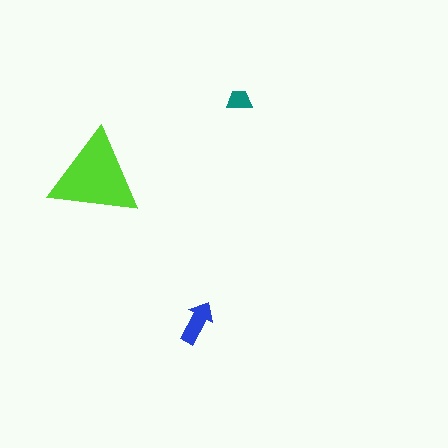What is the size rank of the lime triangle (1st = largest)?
1st.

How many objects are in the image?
There are 3 objects in the image.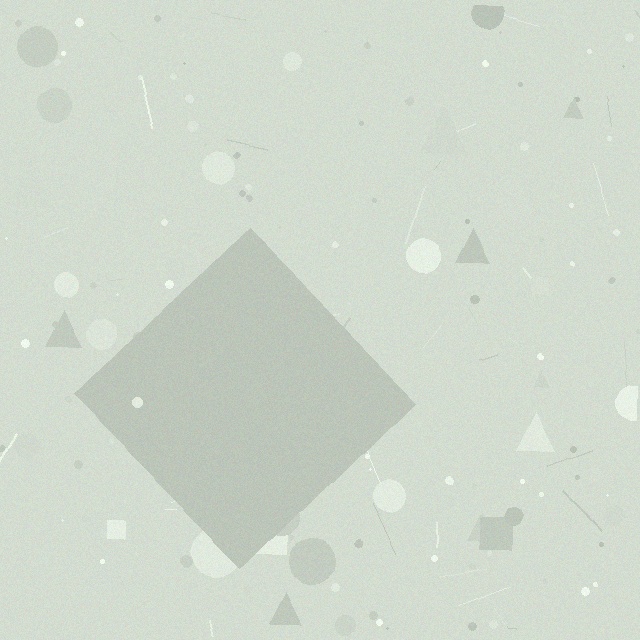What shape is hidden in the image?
A diamond is hidden in the image.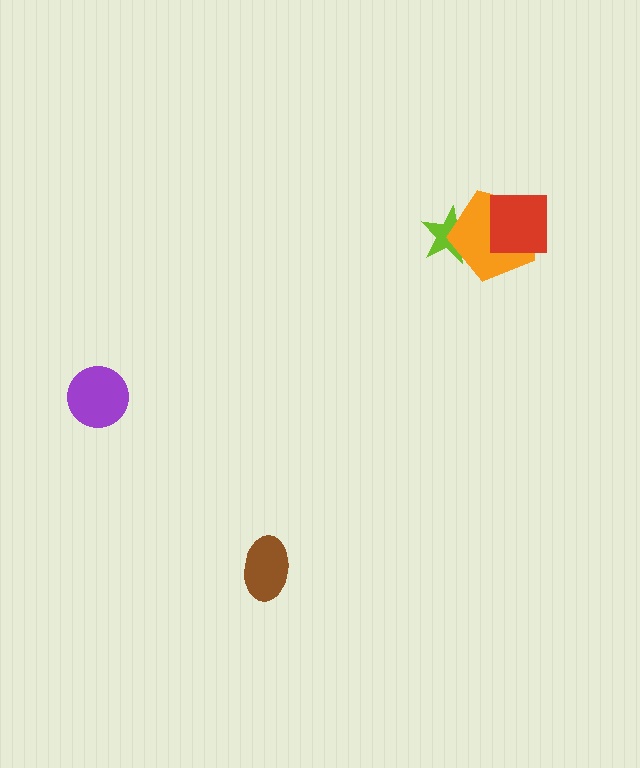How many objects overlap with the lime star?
1 object overlaps with the lime star.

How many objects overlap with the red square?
1 object overlaps with the red square.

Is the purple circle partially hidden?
No, no other shape covers it.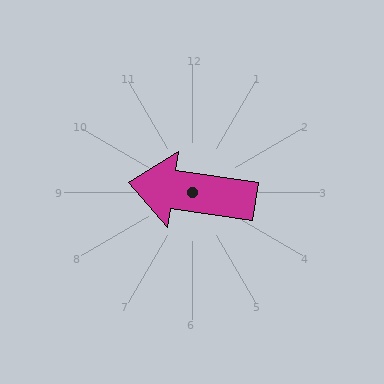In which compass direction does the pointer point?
West.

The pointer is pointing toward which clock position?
Roughly 9 o'clock.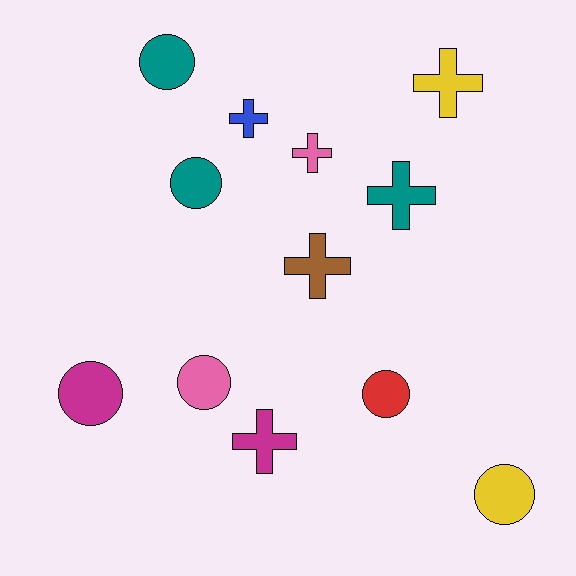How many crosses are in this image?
There are 6 crosses.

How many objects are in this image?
There are 12 objects.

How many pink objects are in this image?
There are 2 pink objects.